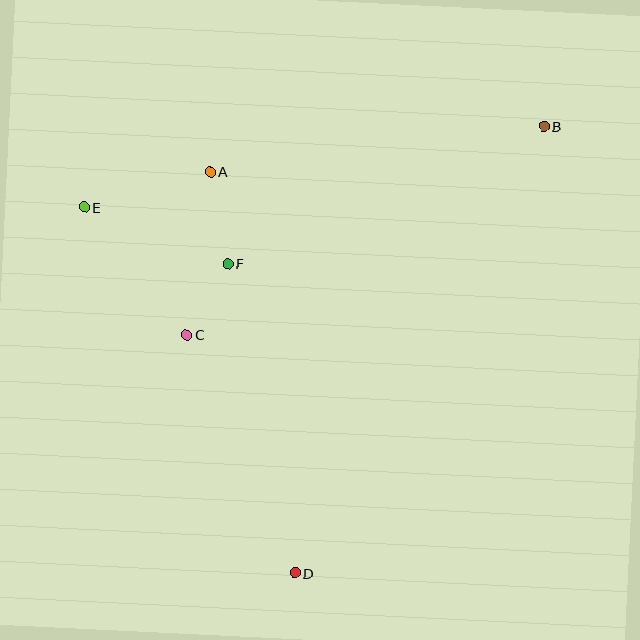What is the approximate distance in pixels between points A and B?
The distance between A and B is approximately 337 pixels.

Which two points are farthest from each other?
Points B and D are farthest from each other.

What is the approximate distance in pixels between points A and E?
The distance between A and E is approximately 131 pixels.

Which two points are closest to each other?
Points C and F are closest to each other.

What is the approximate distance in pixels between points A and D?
The distance between A and D is approximately 410 pixels.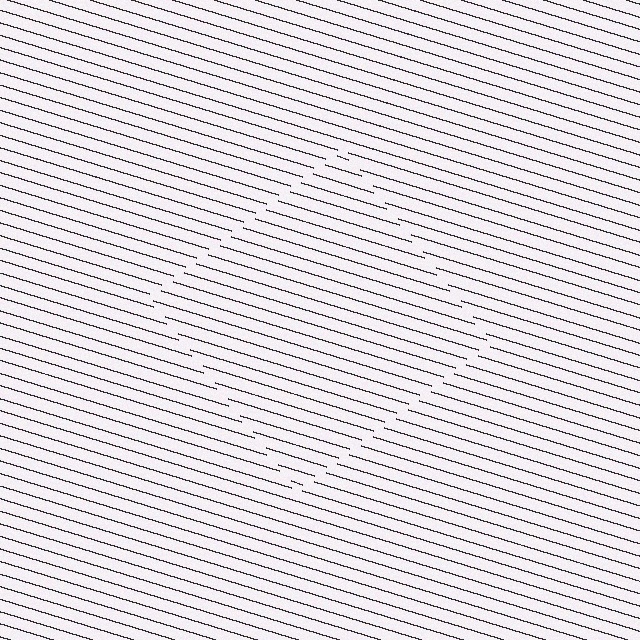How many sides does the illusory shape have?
4 sides — the line-ends trace a square.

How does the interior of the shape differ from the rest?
The interior of the shape contains the same grating, shifted by half a period — the contour is defined by the phase discontinuity where line-ends from the inner and outer gratings abut.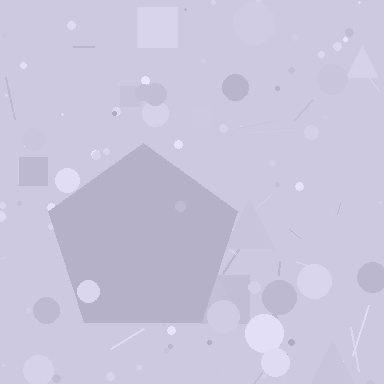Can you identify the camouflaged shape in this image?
The camouflaged shape is a pentagon.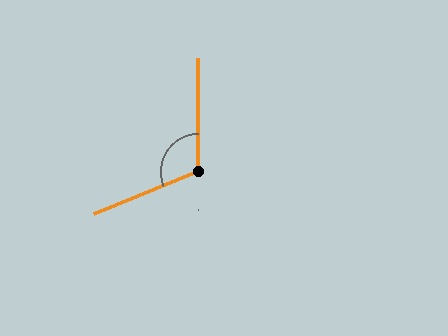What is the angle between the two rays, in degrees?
Approximately 113 degrees.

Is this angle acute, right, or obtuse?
It is obtuse.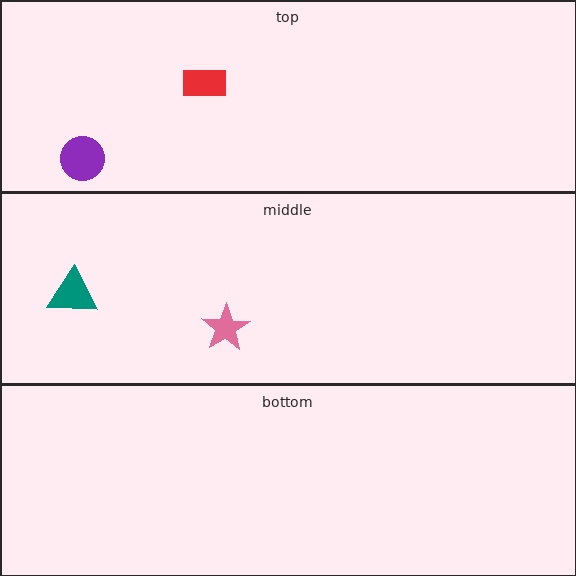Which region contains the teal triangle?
The middle region.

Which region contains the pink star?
The middle region.